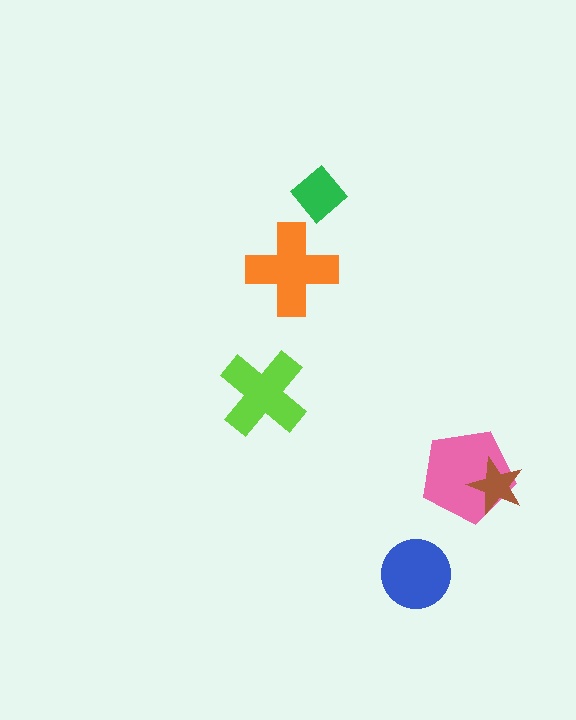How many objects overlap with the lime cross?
0 objects overlap with the lime cross.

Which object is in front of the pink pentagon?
The brown star is in front of the pink pentagon.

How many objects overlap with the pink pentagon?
1 object overlaps with the pink pentagon.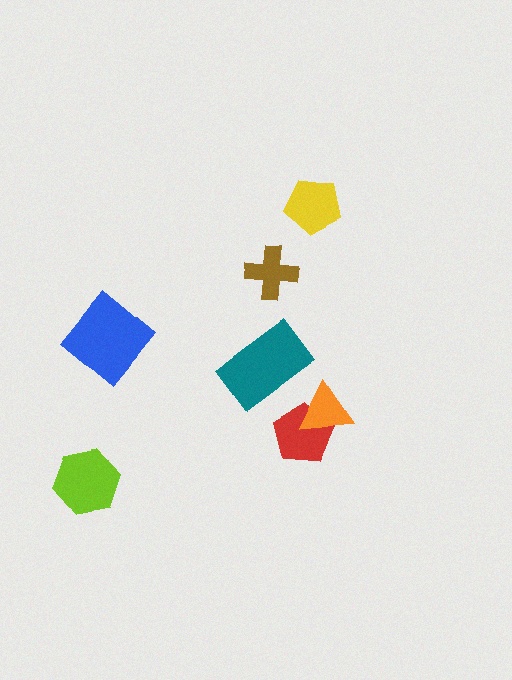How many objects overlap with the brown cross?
0 objects overlap with the brown cross.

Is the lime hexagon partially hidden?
No, no other shape covers it.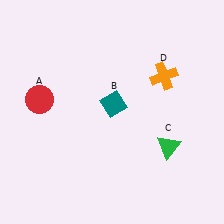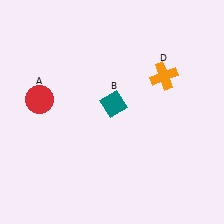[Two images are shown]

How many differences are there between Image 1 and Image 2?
There is 1 difference between the two images.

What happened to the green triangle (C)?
The green triangle (C) was removed in Image 2. It was in the bottom-right area of Image 1.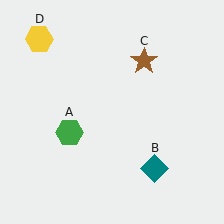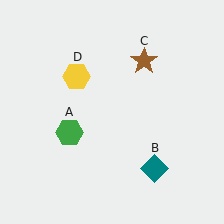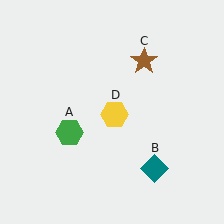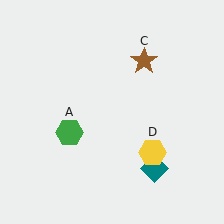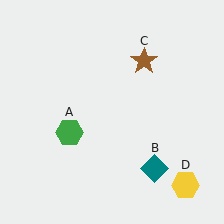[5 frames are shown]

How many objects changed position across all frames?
1 object changed position: yellow hexagon (object D).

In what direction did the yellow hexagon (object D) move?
The yellow hexagon (object D) moved down and to the right.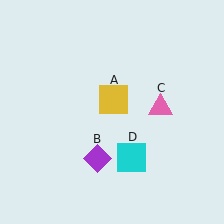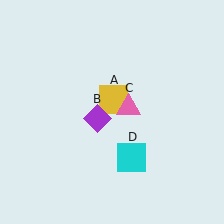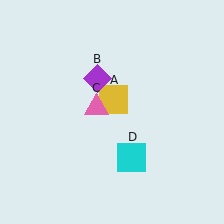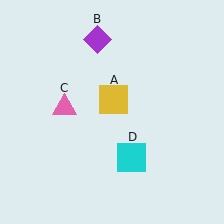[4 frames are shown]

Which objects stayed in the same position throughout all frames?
Yellow square (object A) and cyan square (object D) remained stationary.